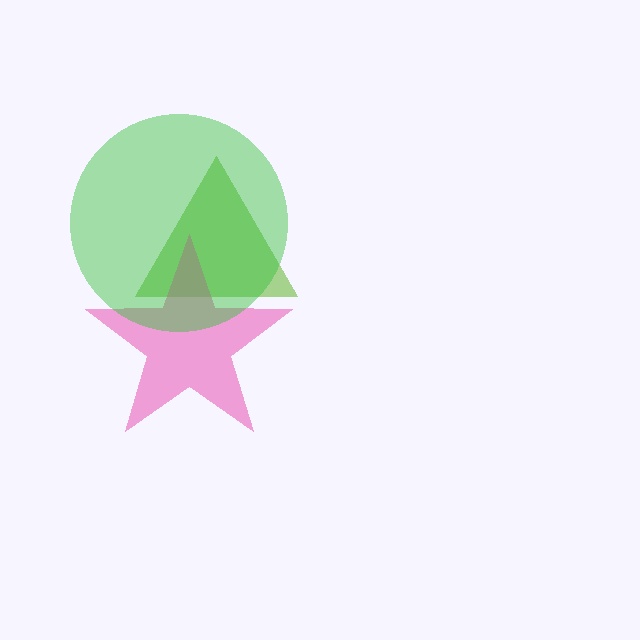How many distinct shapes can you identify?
There are 3 distinct shapes: a lime triangle, a pink star, a green circle.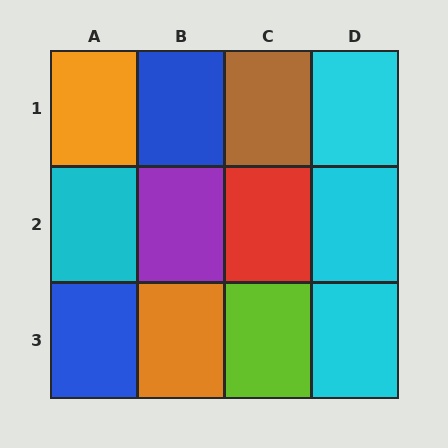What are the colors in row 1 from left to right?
Orange, blue, brown, cyan.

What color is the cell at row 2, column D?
Cyan.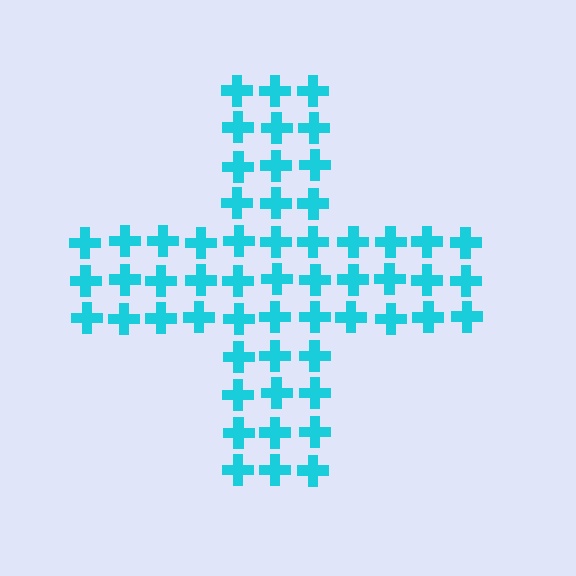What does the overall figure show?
The overall figure shows a cross.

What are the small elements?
The small elements are crosses.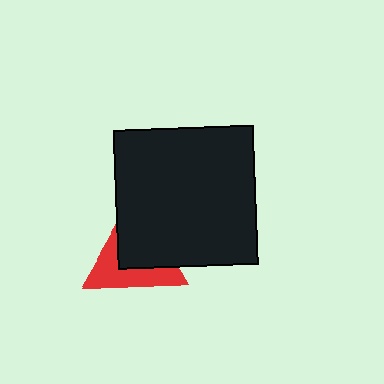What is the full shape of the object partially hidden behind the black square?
The partially hidden object is a red triangle.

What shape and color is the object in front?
The object in front is a black square.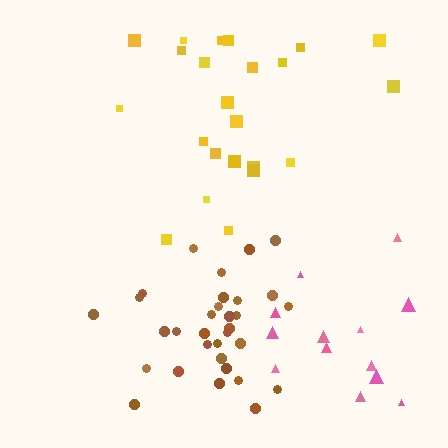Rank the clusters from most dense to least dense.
brown, pink, yellow.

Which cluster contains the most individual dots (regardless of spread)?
Brown (32).